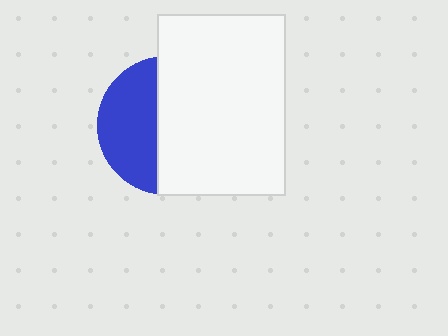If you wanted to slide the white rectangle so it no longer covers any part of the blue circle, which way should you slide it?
Slide it right — that is the most direct way to separate the two shapes.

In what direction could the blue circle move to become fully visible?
The blue circle could move left. That would shift it out from behind the white rectangle entirely.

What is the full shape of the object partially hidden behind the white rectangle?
The partially hidden object is a blue circle.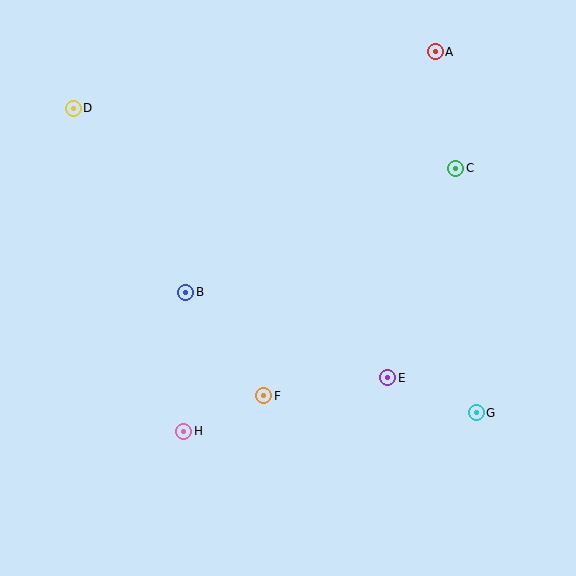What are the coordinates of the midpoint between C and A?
The midpoint between C and A is at (445, 110).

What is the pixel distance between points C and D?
The distance between C and D is 387 pixels.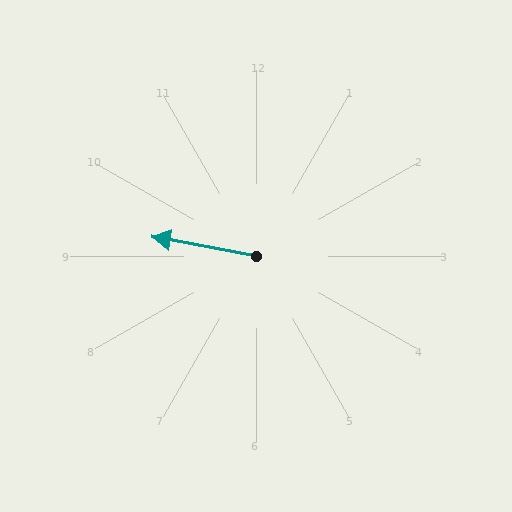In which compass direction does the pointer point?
West.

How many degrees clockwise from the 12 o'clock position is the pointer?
Approximately 280 degrees.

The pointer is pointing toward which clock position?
Roughly 9 o'clock.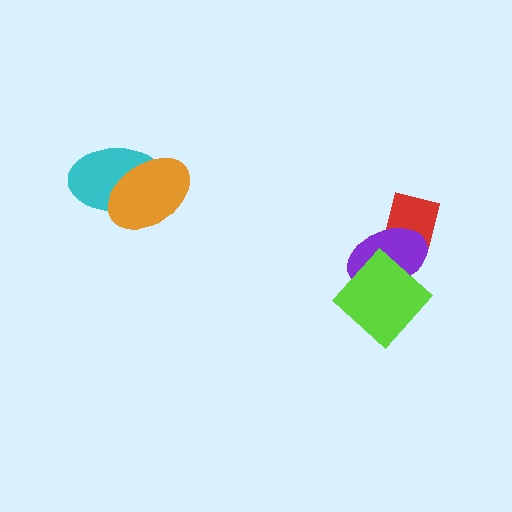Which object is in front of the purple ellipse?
The lime diamond is in front of the purple ellipse.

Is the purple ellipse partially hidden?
Yes, it is partially covered by another shape.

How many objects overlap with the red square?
1 object overlaps with the red square.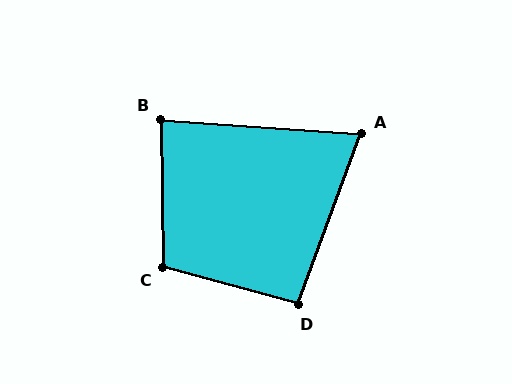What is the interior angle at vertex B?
Approximately 85 degrees (approximately right).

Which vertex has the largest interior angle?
C, at approximately 106 degrees.